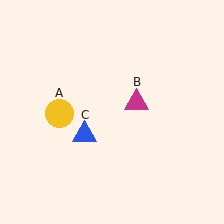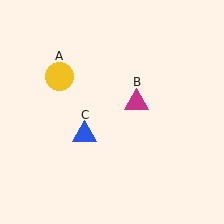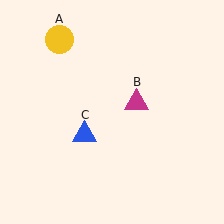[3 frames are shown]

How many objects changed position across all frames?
1 object changed position: yellow circle (object A).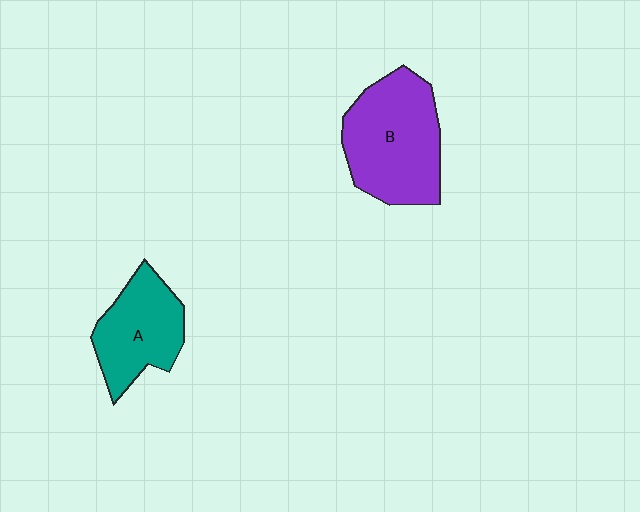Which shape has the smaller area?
Shape A (teal).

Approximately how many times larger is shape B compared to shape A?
Approximately 1.4 times.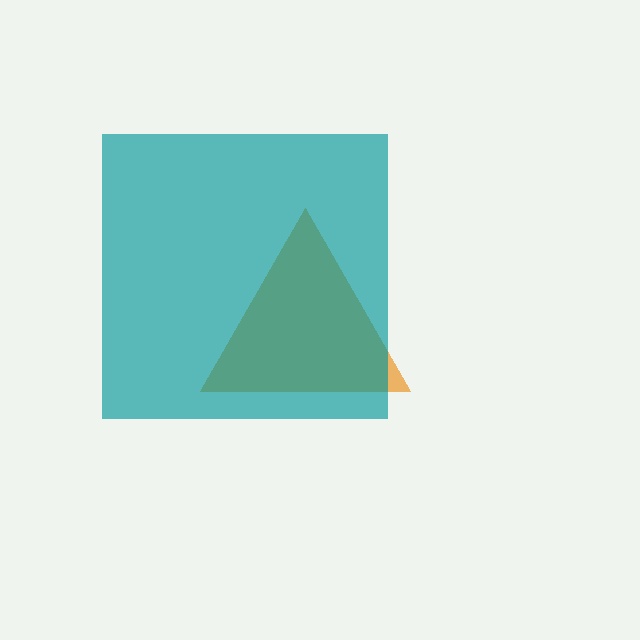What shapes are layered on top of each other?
The layered shapes are: an orange triangle, a teal square.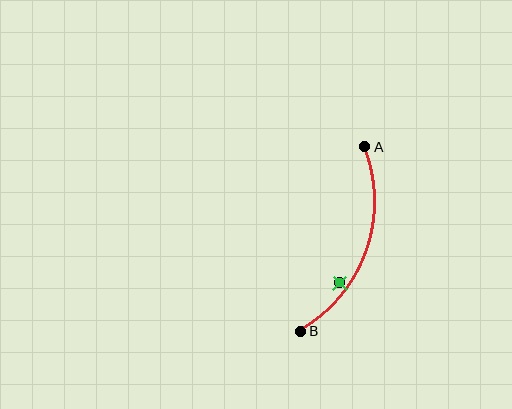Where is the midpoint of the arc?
The arc midpoint is the point on the curve farthest from the straight line joining A and B. It sits to the right of that line.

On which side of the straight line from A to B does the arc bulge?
The arc bulges to the right of the straight line connecting A and B.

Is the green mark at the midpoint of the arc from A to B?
No — the green mark does not lie on the arc at all. It sits slightly inside the curve.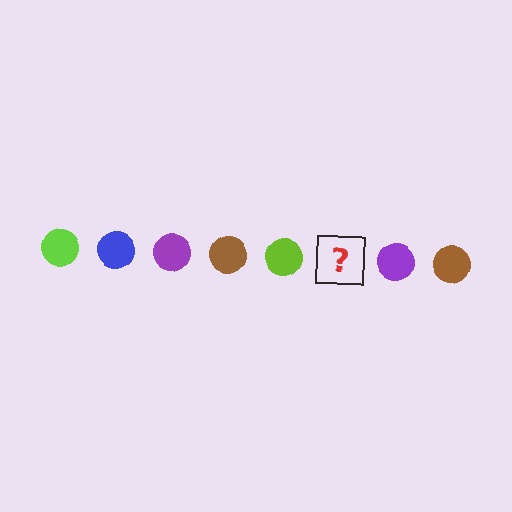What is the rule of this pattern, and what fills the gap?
The rule is that the pattern cycles through lime, blue, purple, brown circles. The gap should be filled with a blue circle.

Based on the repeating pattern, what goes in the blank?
The blank should be a blue circle.